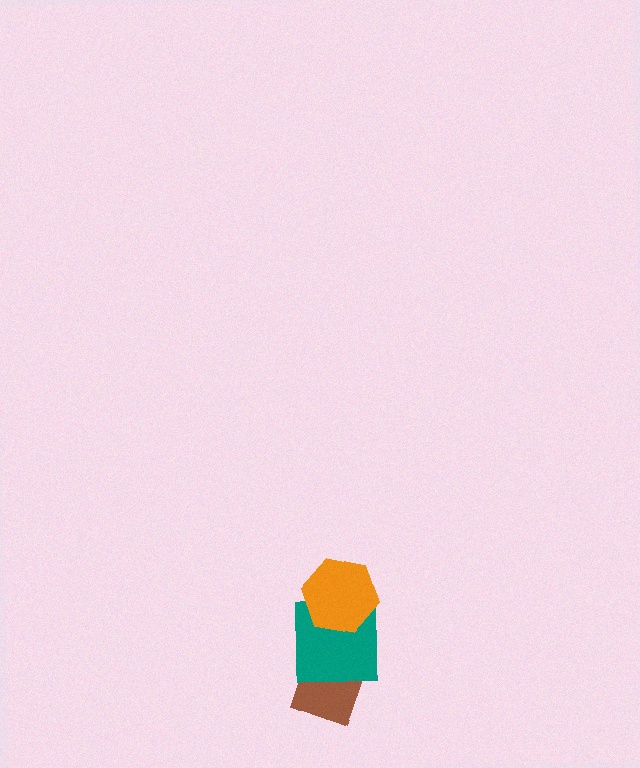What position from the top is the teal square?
The teal square is 2nd from the top.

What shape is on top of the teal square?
The orange hexagon is on top of the teal square.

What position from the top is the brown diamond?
The brown diamond is 3rd from the top.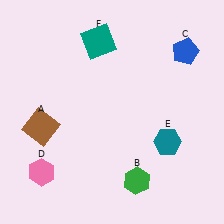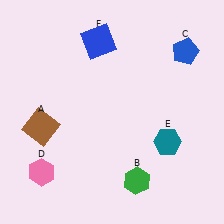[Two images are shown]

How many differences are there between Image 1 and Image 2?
There is 1 difference between the two images.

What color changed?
The square (F) changed from teal in Image 1 to blue in Image 2.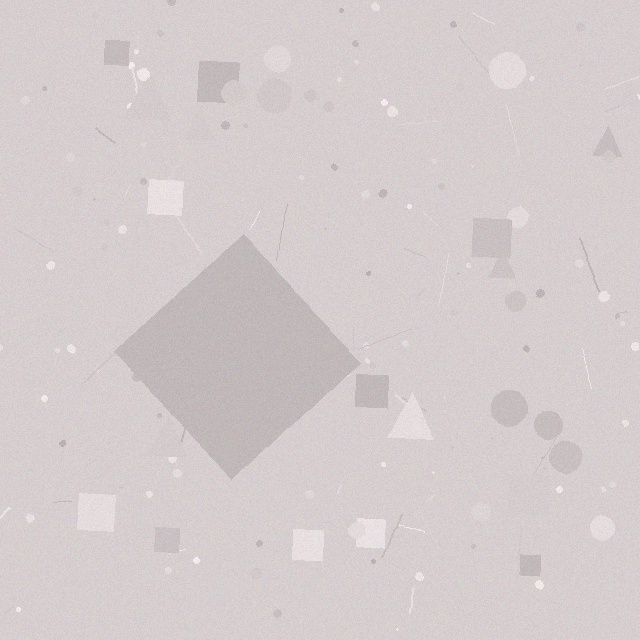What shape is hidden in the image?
A diamond is hidden in the image.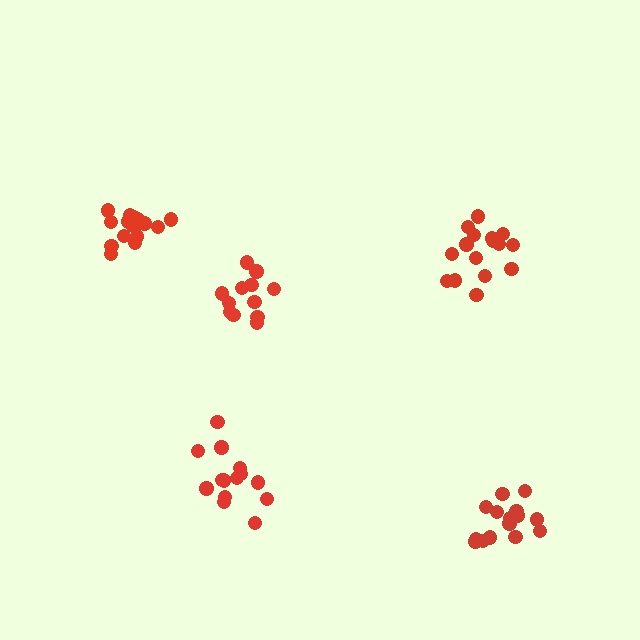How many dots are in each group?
Group 1: 12 dots, Group 2: 15 dots, Group 3: 16 dots, Group 4: 14 dots, Group 5: 16 dots (73 total).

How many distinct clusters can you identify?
There are 5 distinct clusters.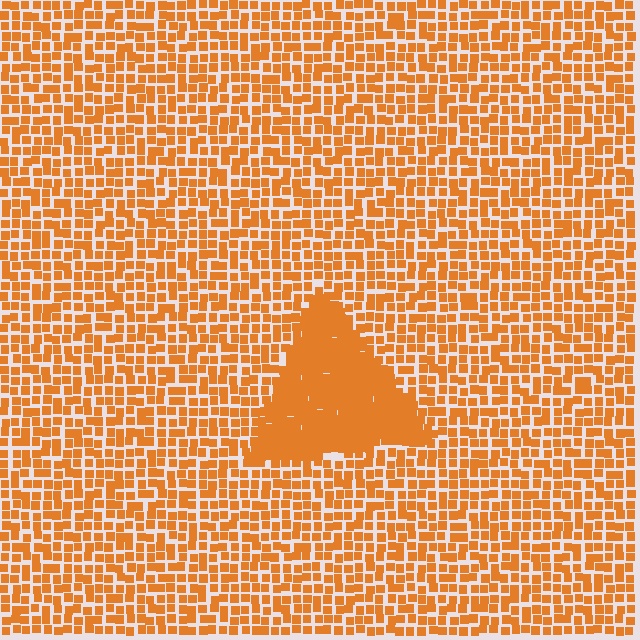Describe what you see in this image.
The image contains small orange elements arranged at two different densities. A triangle-shaped region is visible where the elements are more densely packed than the surrounding area.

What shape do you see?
I see a triangle.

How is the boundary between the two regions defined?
The boundary is defined by a change in element density (approximately 2.1x ratio). All elements are the same color, size, and shape.